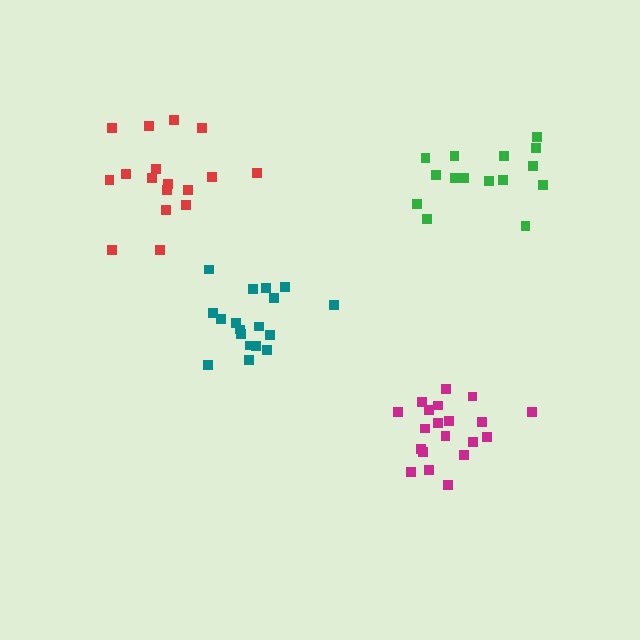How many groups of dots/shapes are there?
There are 4 groups.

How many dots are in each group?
Group 1: 17 dots, Group 2: 20 dots, Group 3: 18 dots, Group 4: 15 dots (70 total).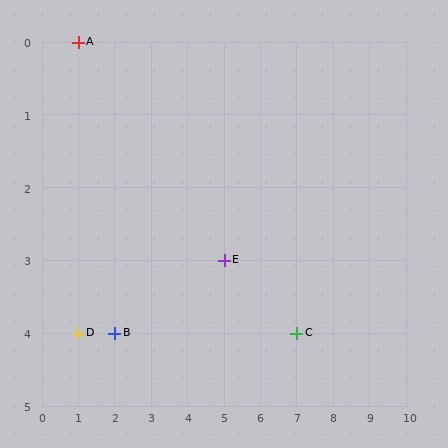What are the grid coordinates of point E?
Point E is at grid coordinates (5, 3).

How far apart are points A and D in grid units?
Points A and D are 4 rows apart.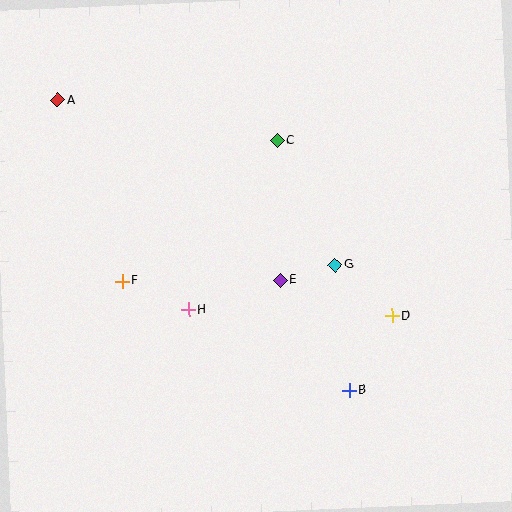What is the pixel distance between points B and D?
The distance between B and D is 86 pixels.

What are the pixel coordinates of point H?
Point H is at (189, 310).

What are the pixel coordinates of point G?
Point G is at (335, 265).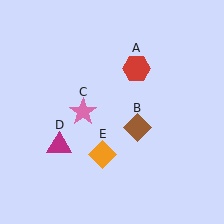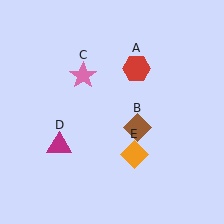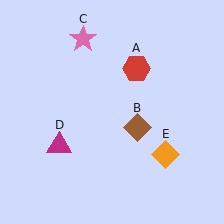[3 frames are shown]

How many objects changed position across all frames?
2 objects changed position: pink star (object C), orange diamond (object E).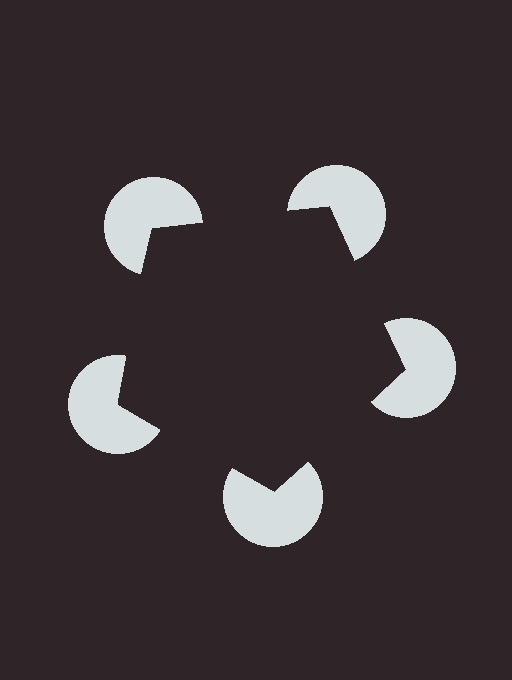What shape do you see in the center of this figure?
An illusory pentagon — its edges are inferred from the aligned wedge cuts in the pac-man discs, not physically drawn.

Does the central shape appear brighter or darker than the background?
It typically appears slightly darker than the background, even though no actual brightness change is drawn.